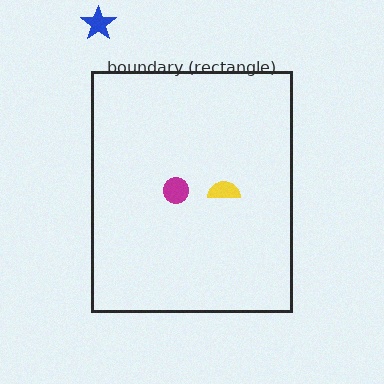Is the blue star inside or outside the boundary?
Outside.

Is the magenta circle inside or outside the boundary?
Inside.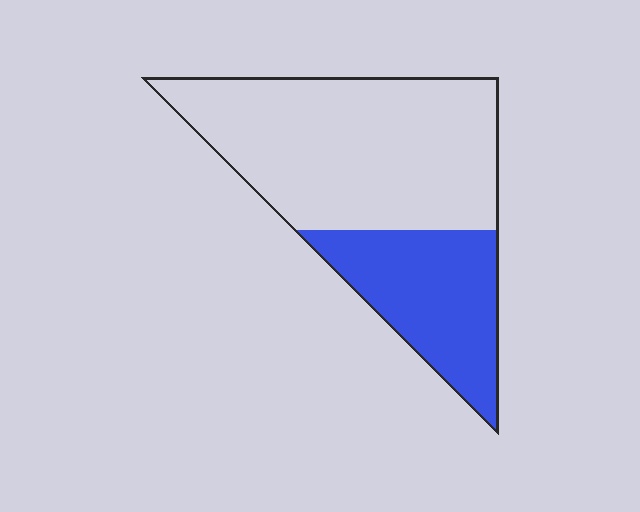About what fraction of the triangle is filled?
About one third (1/3).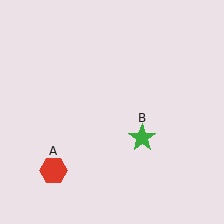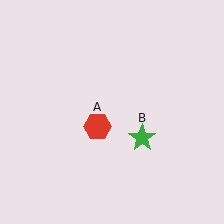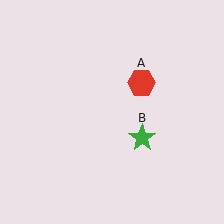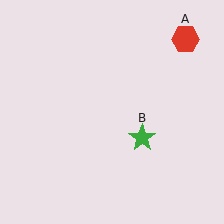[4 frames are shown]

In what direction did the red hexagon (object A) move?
The red hexagon (object A) moved up and to the right.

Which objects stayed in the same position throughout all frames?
Green star (object B) remained stationary.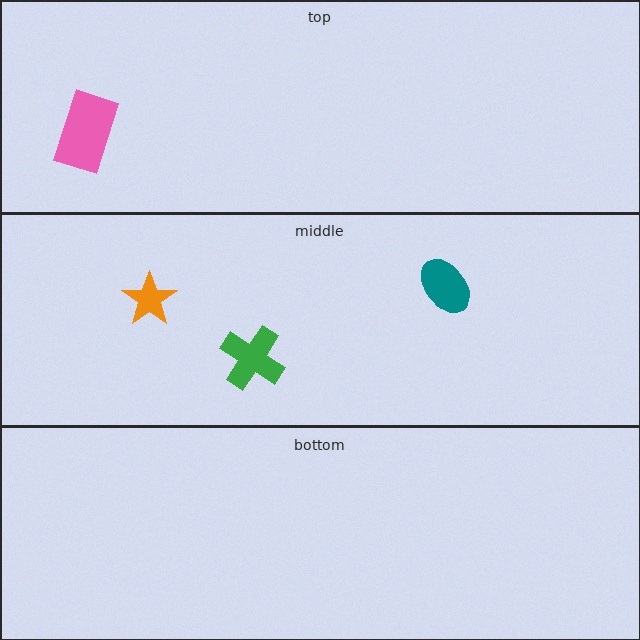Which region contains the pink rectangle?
The top region.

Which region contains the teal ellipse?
The middle region.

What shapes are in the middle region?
The orange star, the green cross, the teal ellipse.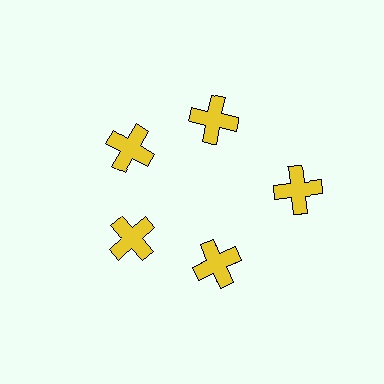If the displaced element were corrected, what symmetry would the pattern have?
It would have 5-fold rotational symmetry — the pattern would map onto itself every 72 degrees.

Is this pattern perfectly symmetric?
No. The 5 yellow crosses are arranged in a ring, but one element near the 3 o'clock position is pushed outward from the center, breaking the 5-fold rotational symmetry.